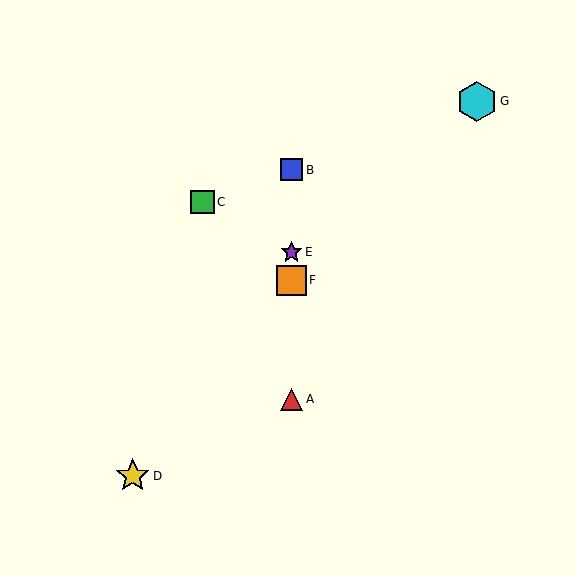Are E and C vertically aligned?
No, E is at x≈292 and C is at x≈203.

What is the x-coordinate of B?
Object B is at x≈292.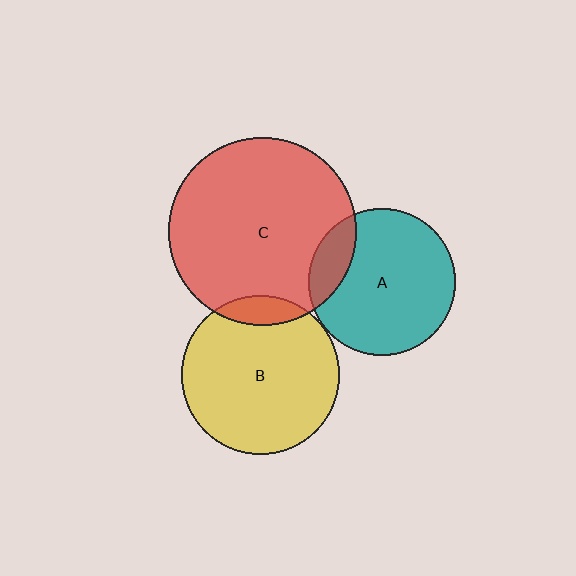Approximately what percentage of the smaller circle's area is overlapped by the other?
Approximately 10%.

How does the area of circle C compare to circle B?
Approximately 1.4 times.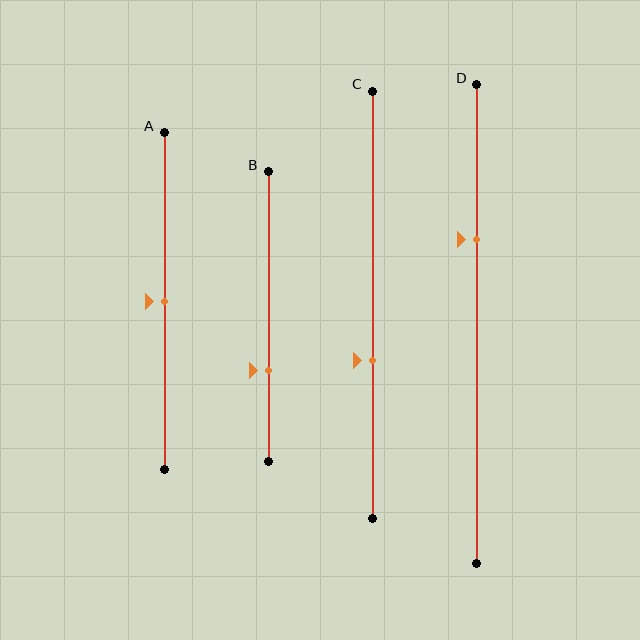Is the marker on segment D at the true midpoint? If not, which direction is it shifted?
No, the marker on segment D is shifted upward by about 18% of the segment length.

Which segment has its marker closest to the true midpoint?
Segment A has its marker closest to the true midpoint.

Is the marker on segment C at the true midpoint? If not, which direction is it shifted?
No, the marker on segment C is shifted downward by about 13% of the segment length.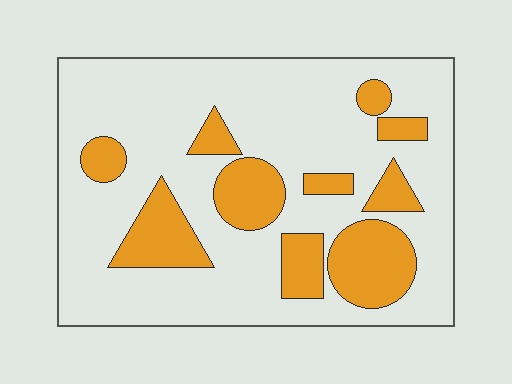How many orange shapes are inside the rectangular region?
10.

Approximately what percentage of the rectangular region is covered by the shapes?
Approximately 25%.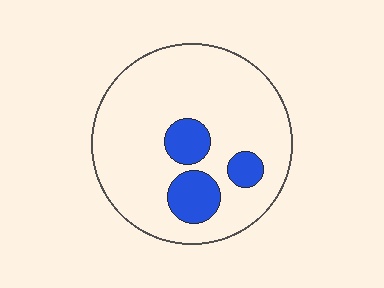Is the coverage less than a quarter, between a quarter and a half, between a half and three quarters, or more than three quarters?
Less than a quarter.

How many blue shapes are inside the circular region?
3.